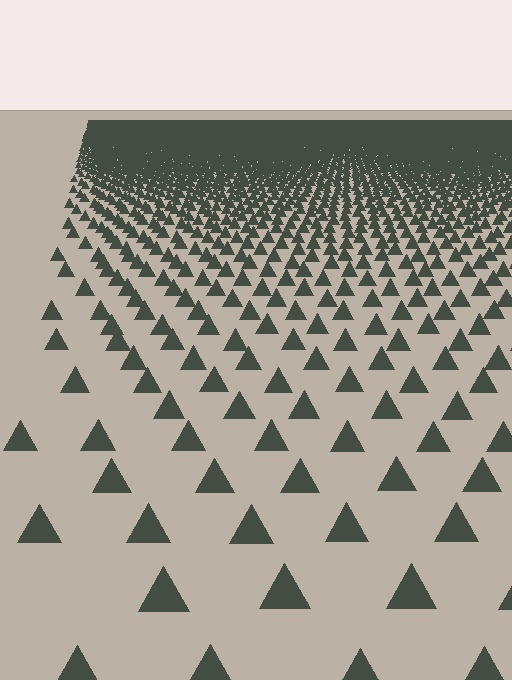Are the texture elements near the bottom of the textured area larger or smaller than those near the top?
Larger. Near the bottom, elements are closer to the viewer and appear at a bigger on-screen size.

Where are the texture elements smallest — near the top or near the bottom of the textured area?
Near the top.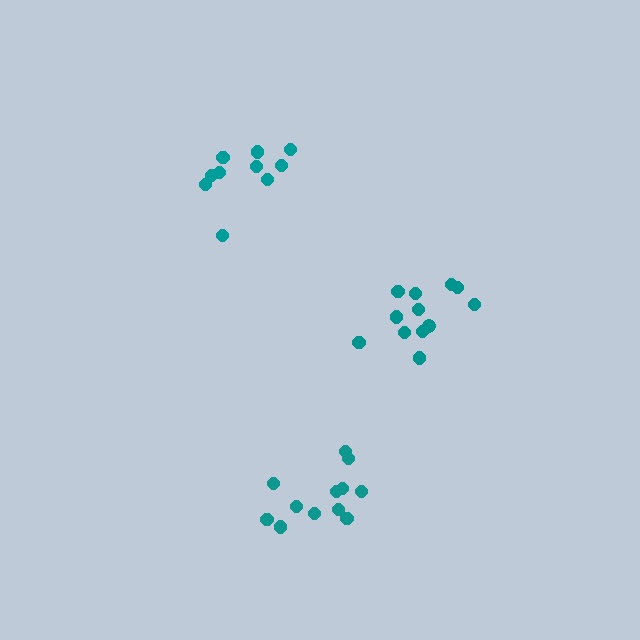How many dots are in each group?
Group 1: 10 dots, Group 2: 12 dots, Group 3: 12 dots (34 total).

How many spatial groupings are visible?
There are 3 spatial groupings.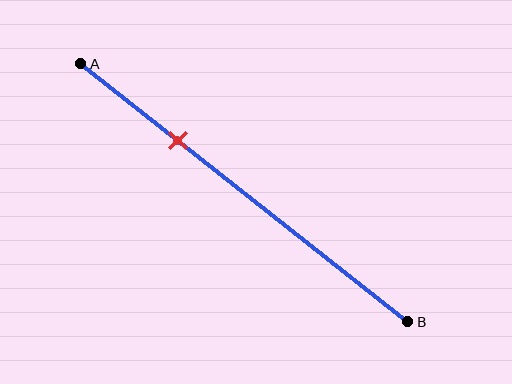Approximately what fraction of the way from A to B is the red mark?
The red mark is approximately 30% of the way from A to B.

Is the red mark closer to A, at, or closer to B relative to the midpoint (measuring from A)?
The red mark is closer to point A than the midpoint of segment AB.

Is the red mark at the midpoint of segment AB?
No, the mark is at about 30% from A, not at the 50% midpoint.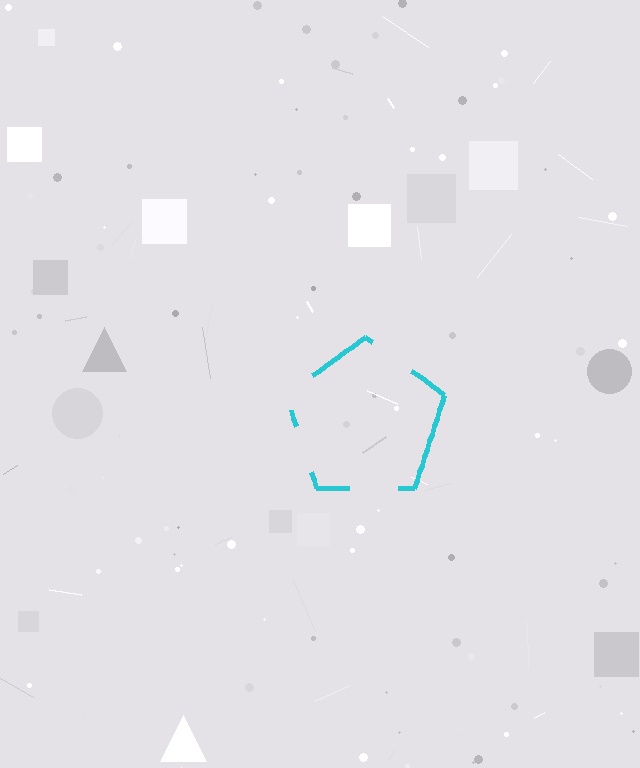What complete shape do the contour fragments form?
The contour fragments form a pentagon.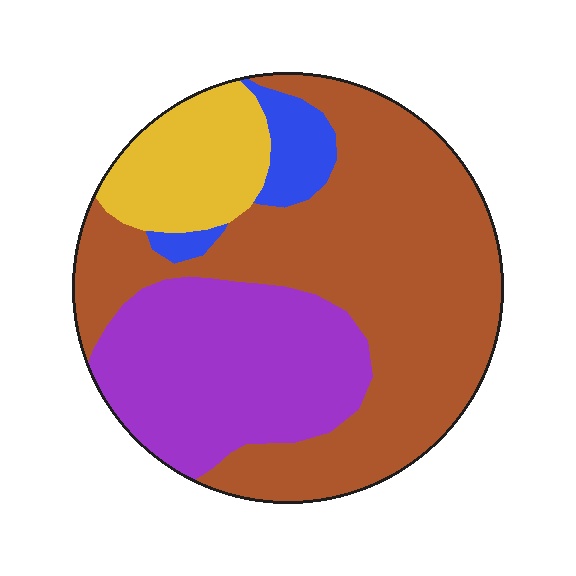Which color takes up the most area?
Brown, at roughly 55%.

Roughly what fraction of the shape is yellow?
Yellow takes up about one eighth (1/8) of the shape.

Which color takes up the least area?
Blue, at roughly 5%.